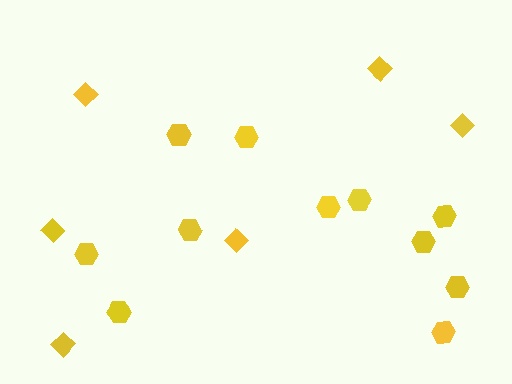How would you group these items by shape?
There are 2 groups: one group of hexagons (11) and one group of diamonds (6).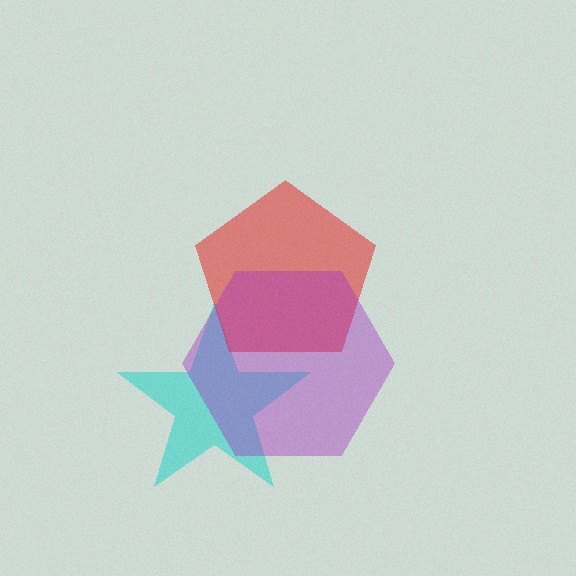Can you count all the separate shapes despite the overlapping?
Yes, there are 3 separate shapes.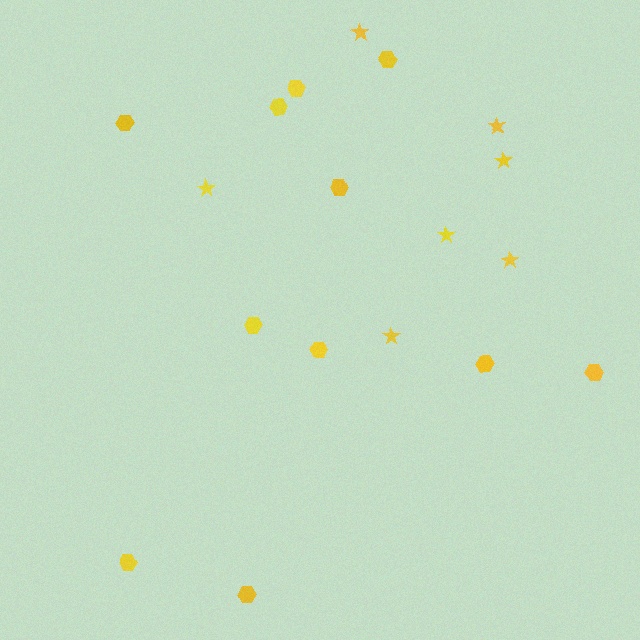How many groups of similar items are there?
There are 2 groups: one group of stars (7) and one group of hexagons (11).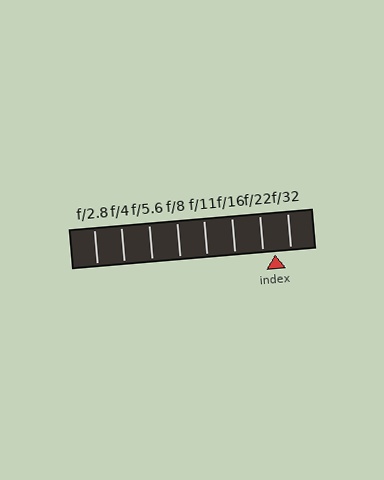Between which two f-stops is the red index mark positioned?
The index mark is between f/22 and f/32.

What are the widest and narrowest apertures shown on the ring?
The widest aperture shown is f/2.8 and the narrowest is f/32.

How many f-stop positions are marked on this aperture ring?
There are 8 f-stop positions marked.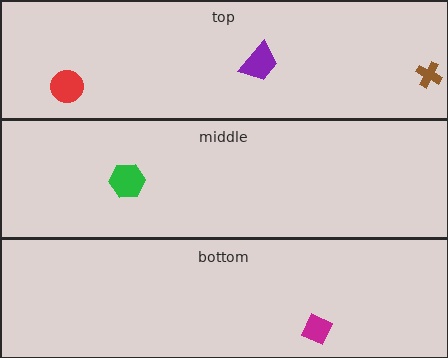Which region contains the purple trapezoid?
The top region.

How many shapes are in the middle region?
1.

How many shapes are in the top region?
3.